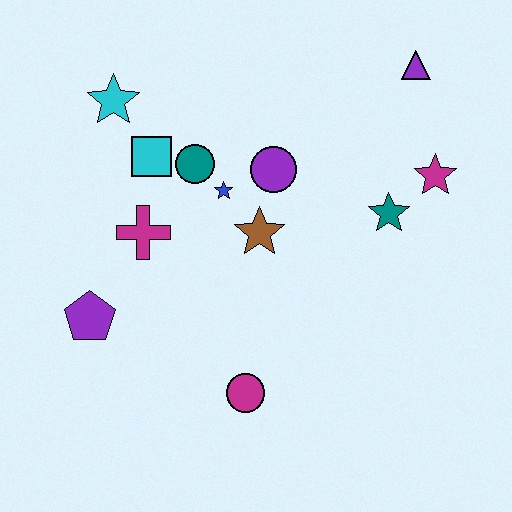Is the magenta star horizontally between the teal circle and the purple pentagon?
No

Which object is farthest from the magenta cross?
The purple triangle is farthest from the magenta cross.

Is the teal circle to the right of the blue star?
No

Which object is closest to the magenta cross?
The cyan square is closest to the magenta cross.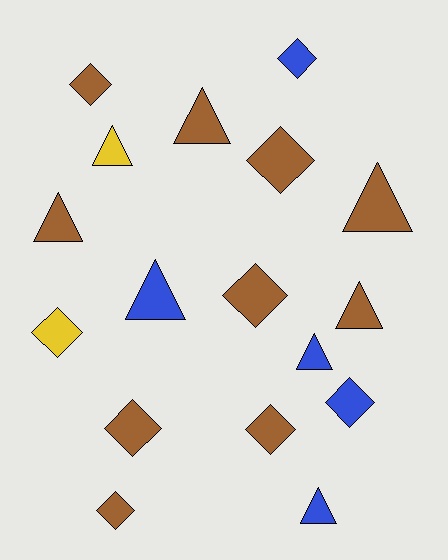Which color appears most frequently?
Brown, with 10 objects.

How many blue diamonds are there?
There are 2 blue diamonds.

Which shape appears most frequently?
Diamond, with 9 objects.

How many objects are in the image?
There are 17 objects.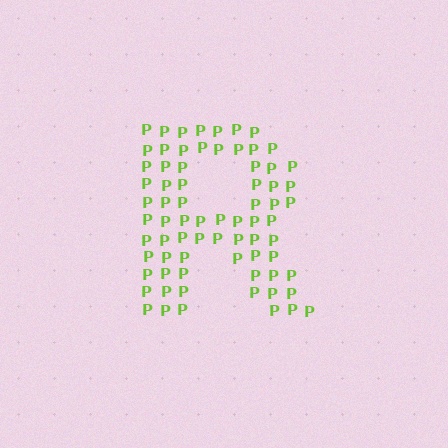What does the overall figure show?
The overall figure shows the letter R.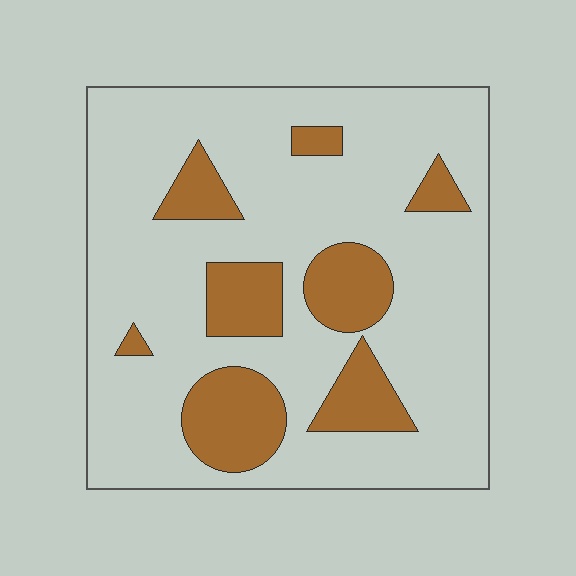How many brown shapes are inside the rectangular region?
8.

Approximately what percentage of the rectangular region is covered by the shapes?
Approximately 20%.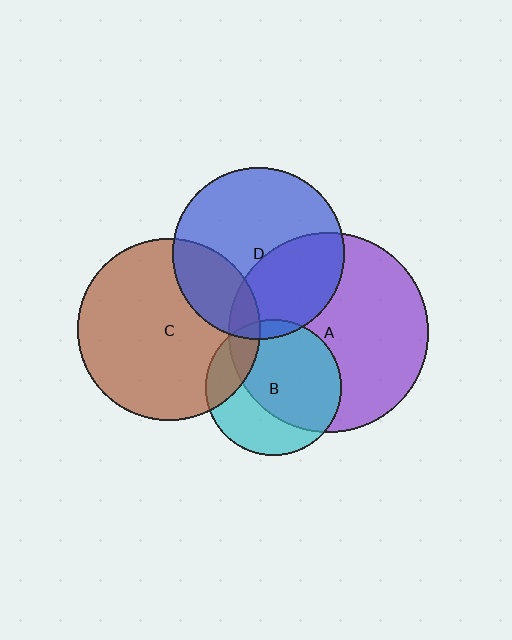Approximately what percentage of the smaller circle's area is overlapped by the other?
Approximately 65%.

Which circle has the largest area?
Circle A (purple).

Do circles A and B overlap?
Yes.